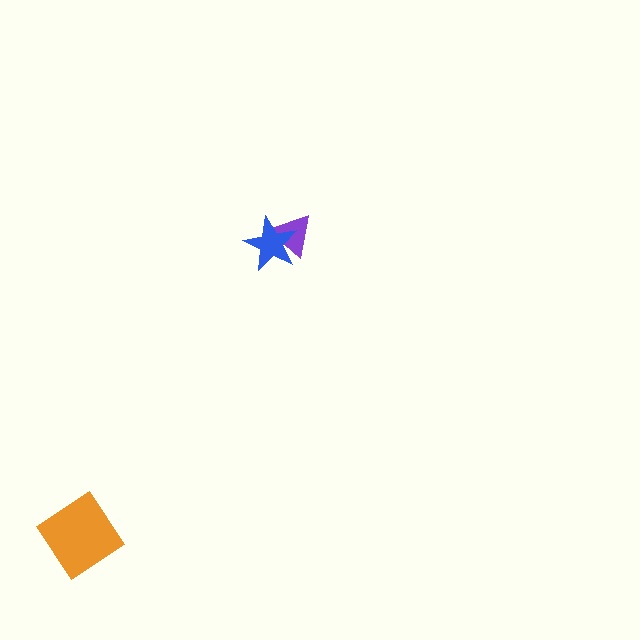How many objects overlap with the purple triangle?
1 object overlaps with the purple triangle.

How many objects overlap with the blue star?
1 object overlaps with the blue star.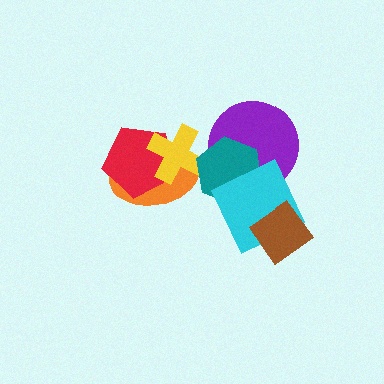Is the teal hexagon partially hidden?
Yes, it is partially covered by another shape.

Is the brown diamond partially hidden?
No, no other shape covers it.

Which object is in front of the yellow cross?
The teal hexagon is in front of the yellow cross.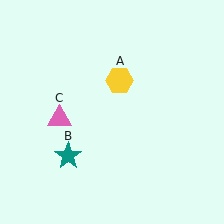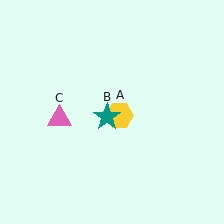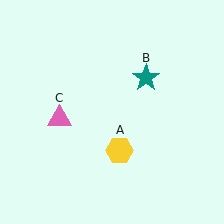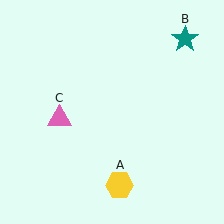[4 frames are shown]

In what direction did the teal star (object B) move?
The teal star (object B) moved up and to the right.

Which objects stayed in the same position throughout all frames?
Pink triangle (object C) remained stationary.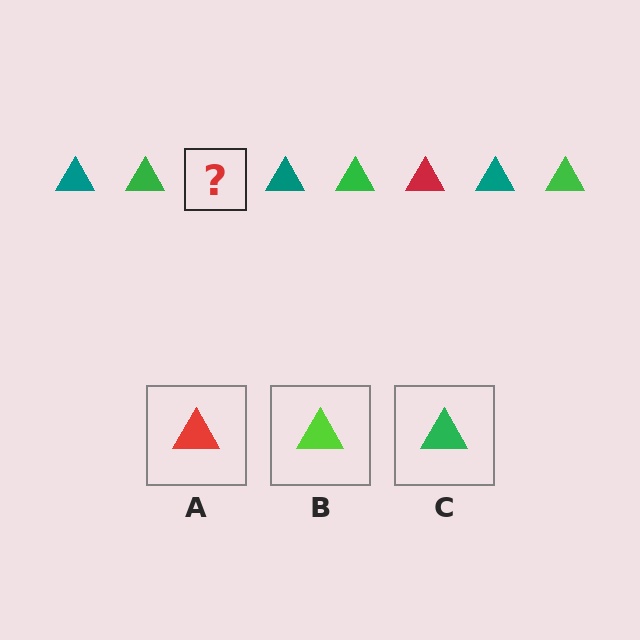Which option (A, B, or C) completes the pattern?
A.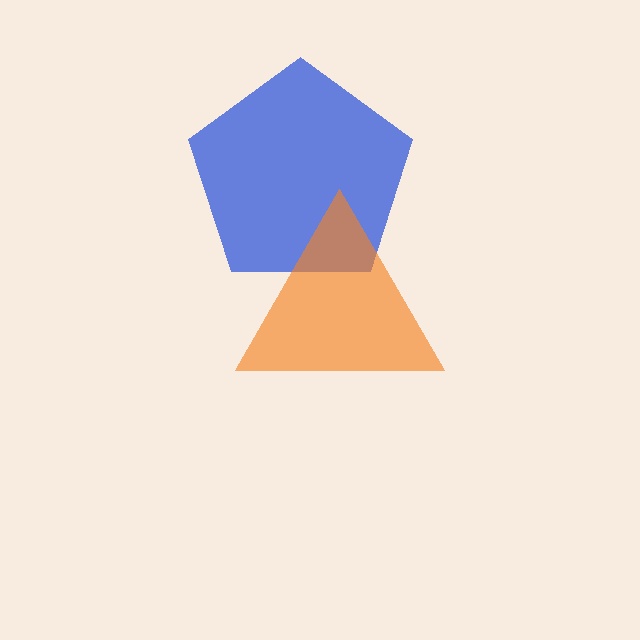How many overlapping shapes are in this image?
There are 2 overlapping shapes in the image.